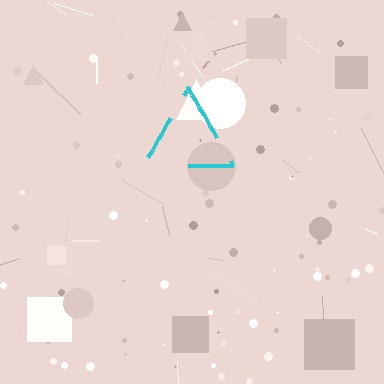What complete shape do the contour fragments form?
The contour fragments form a triangle.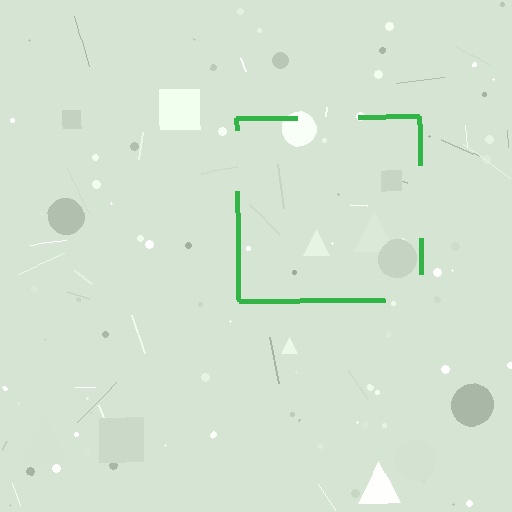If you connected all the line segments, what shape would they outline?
They would outline a square.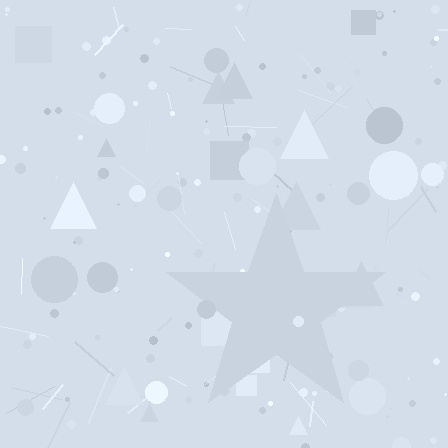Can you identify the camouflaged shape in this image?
The camouflaged shape is a star.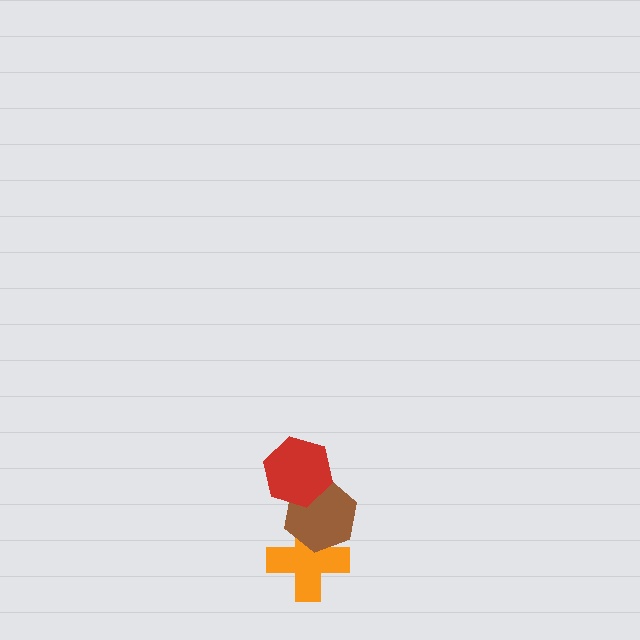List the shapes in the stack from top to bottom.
From top to bottom: the red hexagon, the brown hexagon, the orange cross.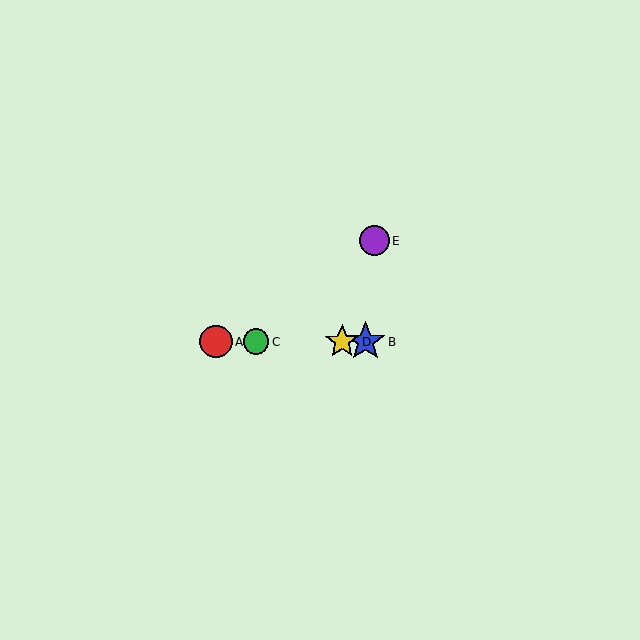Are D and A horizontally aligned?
Yes, both are at y≈342.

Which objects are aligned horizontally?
Objects A, B, C, D are aligned horizontally.